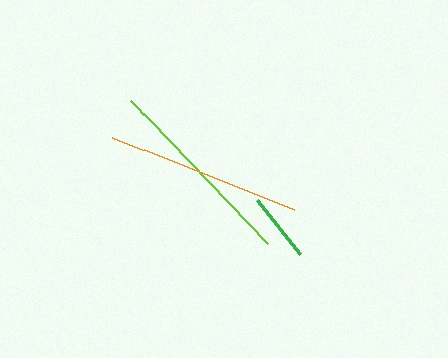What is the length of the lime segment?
The lime segment is approximately 199 pixels long.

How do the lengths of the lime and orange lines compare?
The lime and orange lines are approximately the same length.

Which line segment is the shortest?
The green line is the shortest at approximately 70 pixels.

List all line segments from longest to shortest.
From longest to shortest: lime, orange, green.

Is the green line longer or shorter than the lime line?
The lime line is longer than the green line.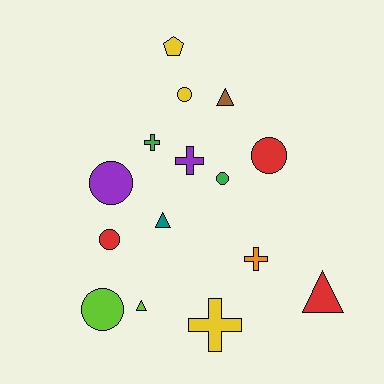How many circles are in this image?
There are 6 circles.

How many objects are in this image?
There are 15 objects.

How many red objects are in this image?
There are 3 red objects.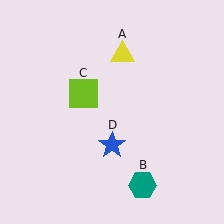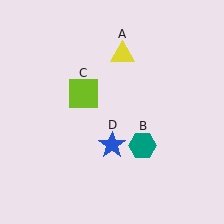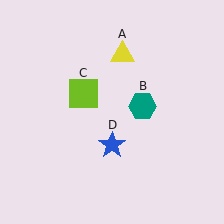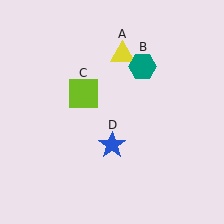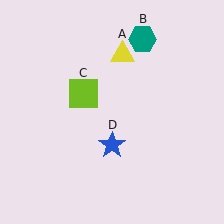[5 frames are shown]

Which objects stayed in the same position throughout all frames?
Yellow triangle (object A) and lime square (object C) and blue star (object D) remained stationary.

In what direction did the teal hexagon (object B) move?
The teal hexagon (object B) moved up.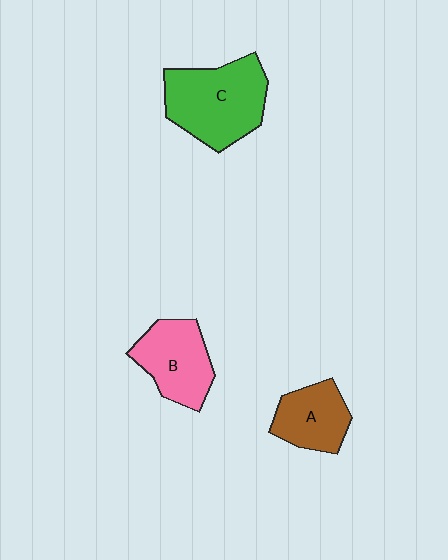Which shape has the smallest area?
Shape A (brown).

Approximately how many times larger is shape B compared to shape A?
Approximately 1.2 times.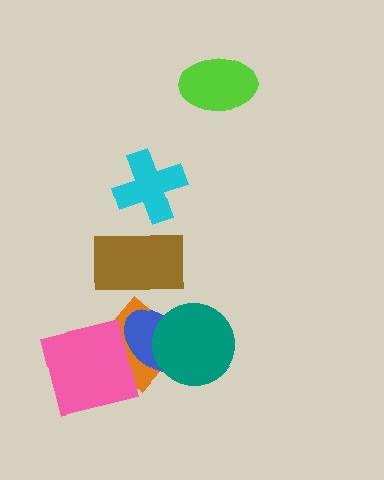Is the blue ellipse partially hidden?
Yes, it is partially covered by another shape.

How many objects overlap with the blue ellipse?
2 objects overlap with the blue ellipse.